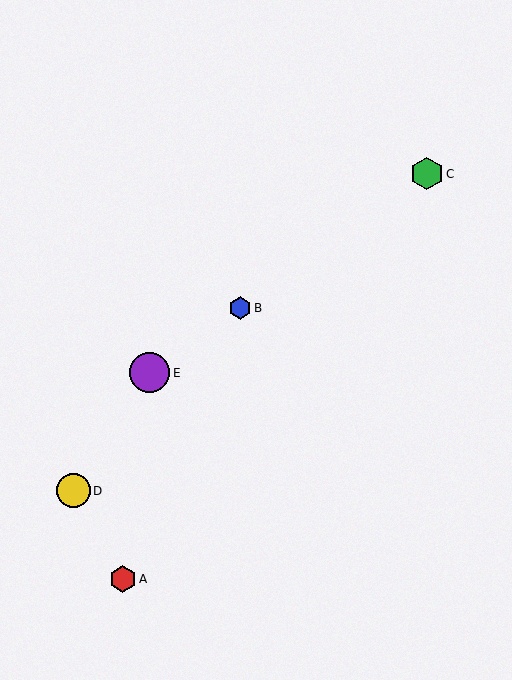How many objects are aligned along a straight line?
3 objects (B, C, E) are aligned along a straight line.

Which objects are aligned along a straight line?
Objects B, C, E are aligned along a straight line.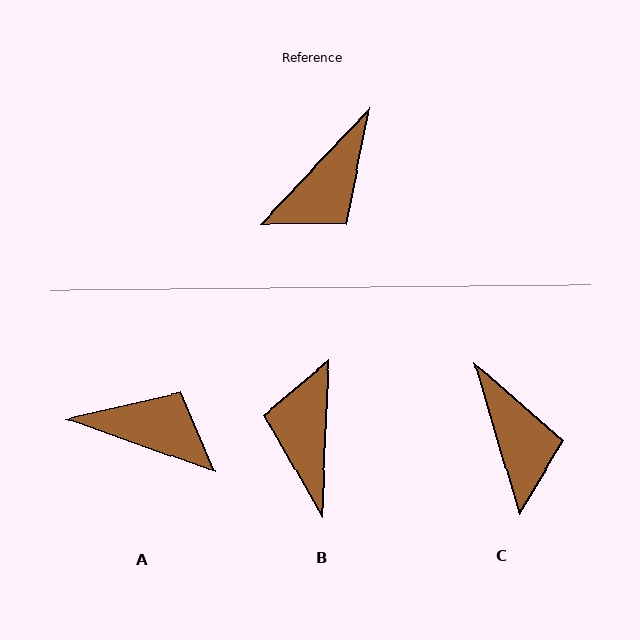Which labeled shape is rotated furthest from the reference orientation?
B, about 139 degrees away.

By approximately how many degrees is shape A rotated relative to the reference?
Approximately 114 degrees counter-clockwise.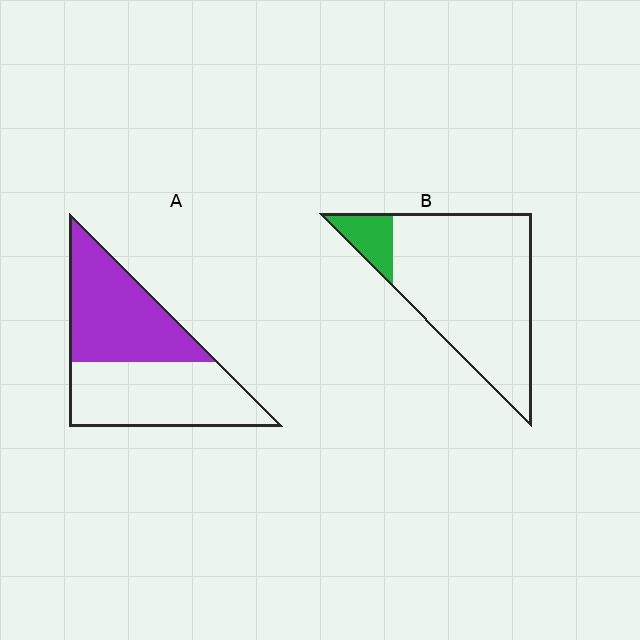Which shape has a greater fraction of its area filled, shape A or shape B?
Shape A.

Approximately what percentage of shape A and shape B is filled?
A is approximately 50% and B is approximately 10%.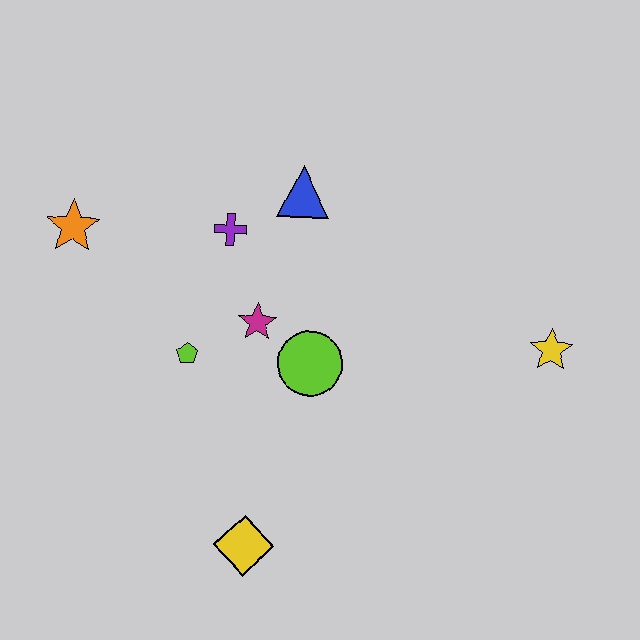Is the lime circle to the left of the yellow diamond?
No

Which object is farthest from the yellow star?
The orange star is farthest from the yellow star.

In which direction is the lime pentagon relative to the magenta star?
The lime pentagon is to the left of the magenta star.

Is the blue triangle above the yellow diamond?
Yes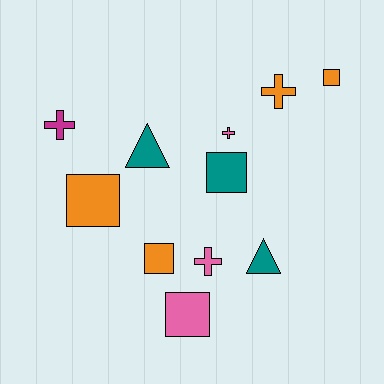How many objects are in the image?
There are 11 objects.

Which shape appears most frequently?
Square, with 5 objects.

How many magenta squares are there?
There are no magenta squares.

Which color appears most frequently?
Orange, with 4 objects.